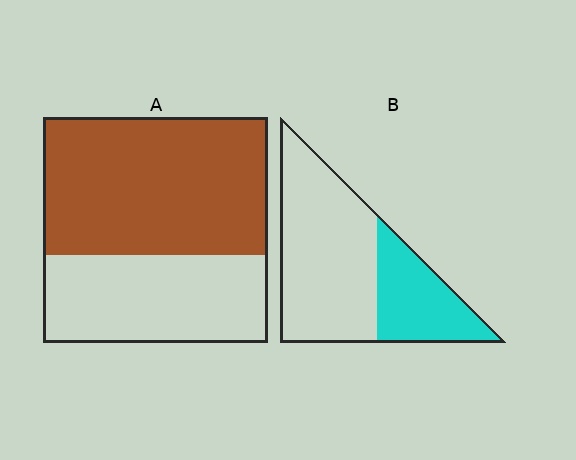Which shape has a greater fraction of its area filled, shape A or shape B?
Shape A.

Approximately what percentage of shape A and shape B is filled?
A is approximately 60% and B is approximately 35%.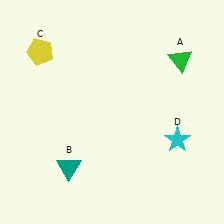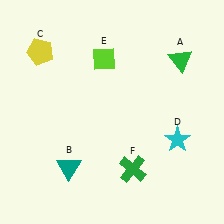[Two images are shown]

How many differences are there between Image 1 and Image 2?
There are 2 differences between the two images.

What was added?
A lime diamond (E), a green cross (F) were added in Image 2.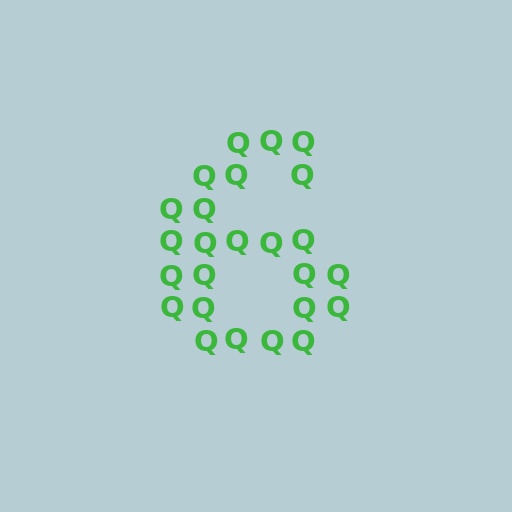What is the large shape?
The large shape is the digit 6.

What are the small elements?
The small elements are letter Q's.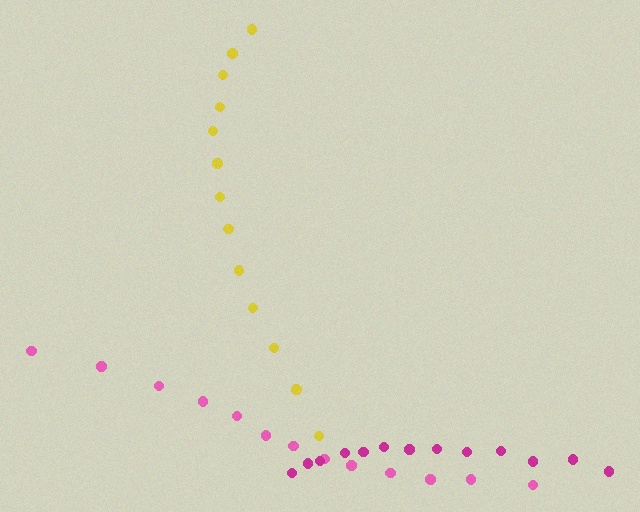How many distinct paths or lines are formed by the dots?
There are 3 distinct paths.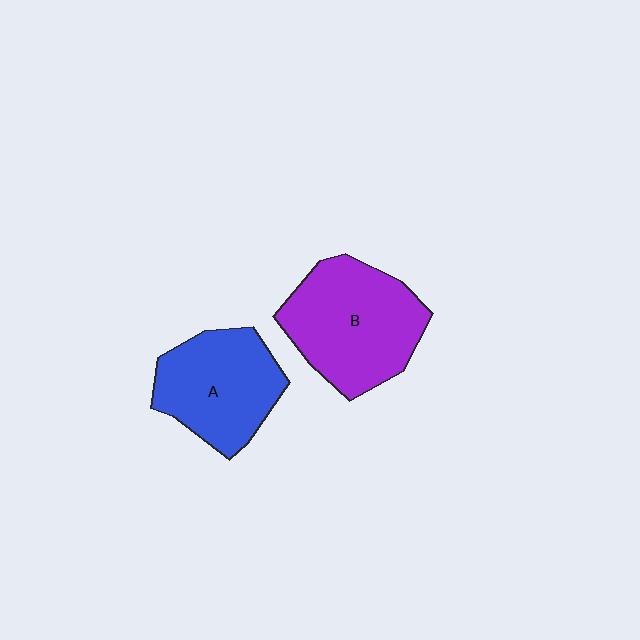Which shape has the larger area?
Shape B (purple).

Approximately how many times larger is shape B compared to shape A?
Approximately 1.2 times.